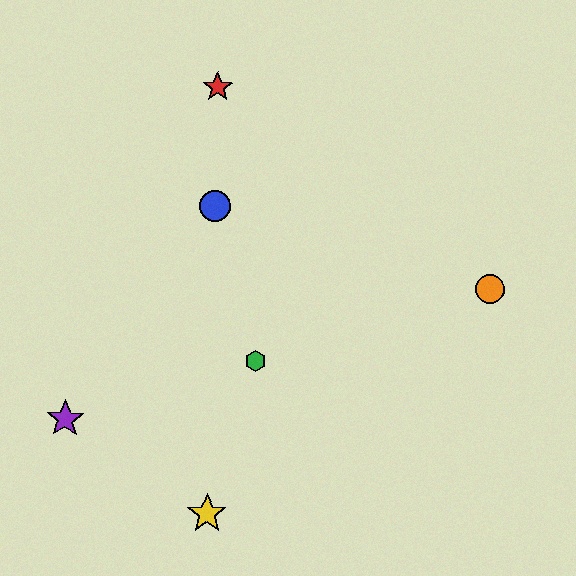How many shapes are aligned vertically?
3 shapes (the red star, the blue circle, the yellow star) are aligned vertically.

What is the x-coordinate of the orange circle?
The orange circle is at x≈490.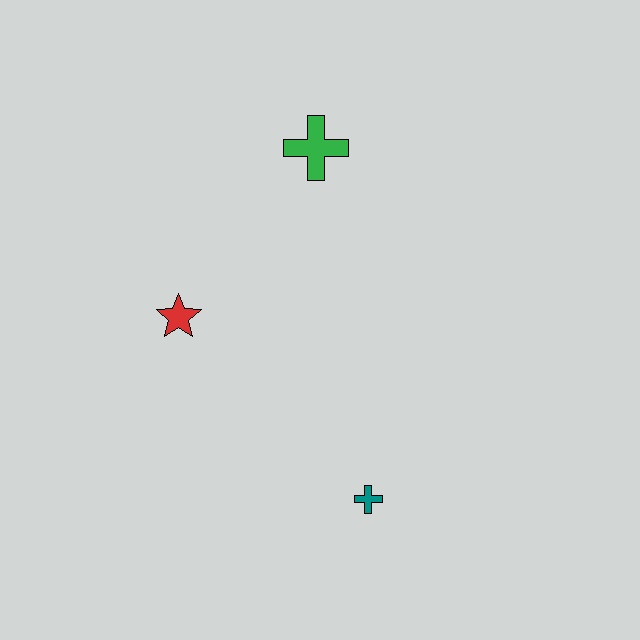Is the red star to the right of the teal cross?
No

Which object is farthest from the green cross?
The teal cross is farthest from the green cross.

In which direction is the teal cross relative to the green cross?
The teal cross is below the green cross.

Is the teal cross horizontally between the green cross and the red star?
No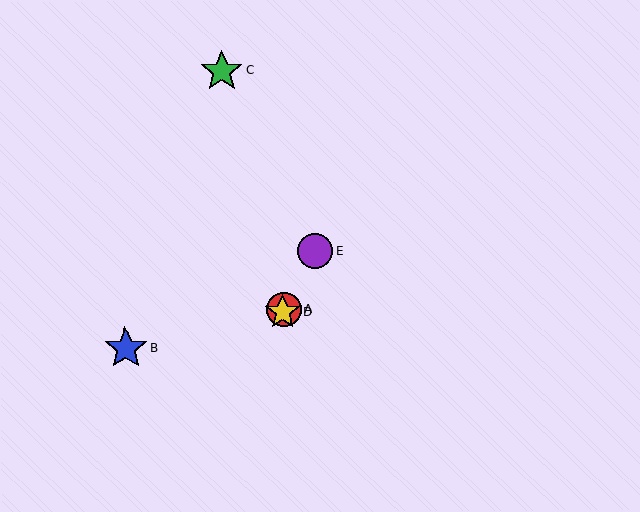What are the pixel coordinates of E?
Object E is at (315, 251).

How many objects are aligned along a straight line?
3 objects (A, D, E) are aligned along a straight line.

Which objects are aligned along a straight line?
Objects A, D, E are aligned along a straight line.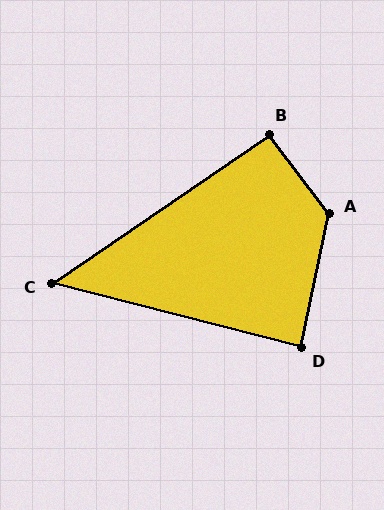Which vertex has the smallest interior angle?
C, at approximately 49 degrees.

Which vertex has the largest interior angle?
A, at approximately 131 degrees.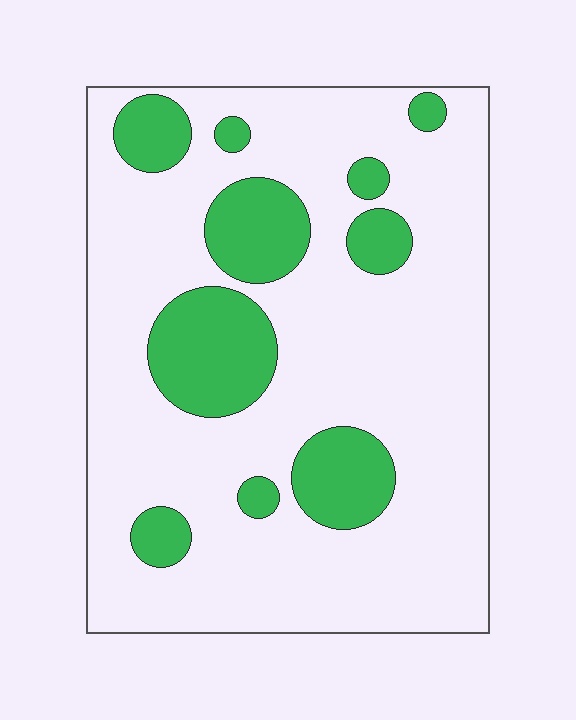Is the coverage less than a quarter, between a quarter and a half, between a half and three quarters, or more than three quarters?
Less than a quarter.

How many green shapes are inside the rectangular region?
10.